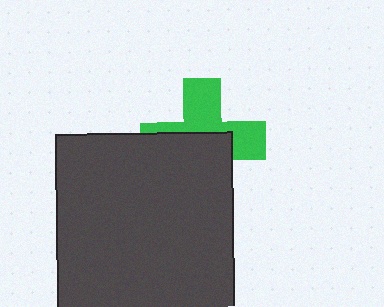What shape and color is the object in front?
The object in front is a dark gray rectangle.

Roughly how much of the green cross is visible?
About half of it is visible (roughly 46%).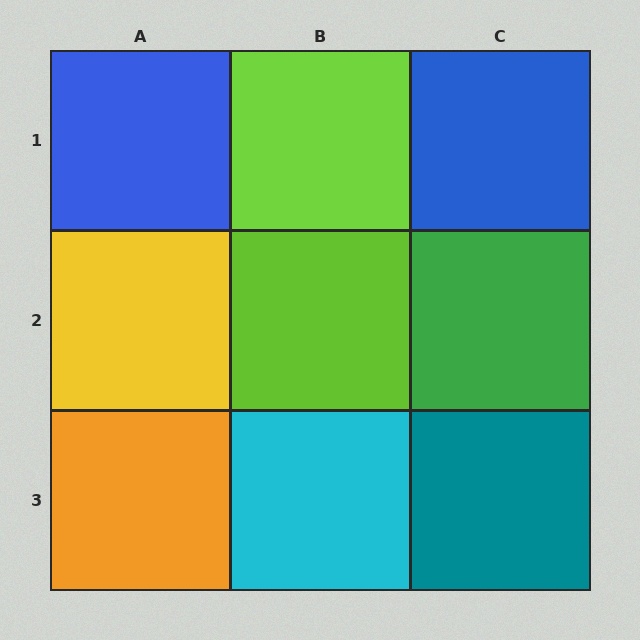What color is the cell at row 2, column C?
Green.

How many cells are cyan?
1 cell is cyan.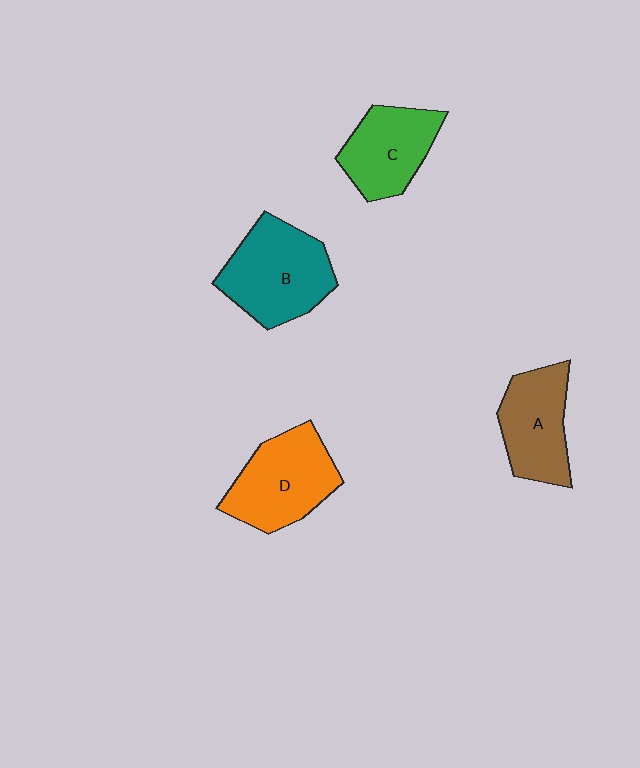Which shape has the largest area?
Shape B (teal).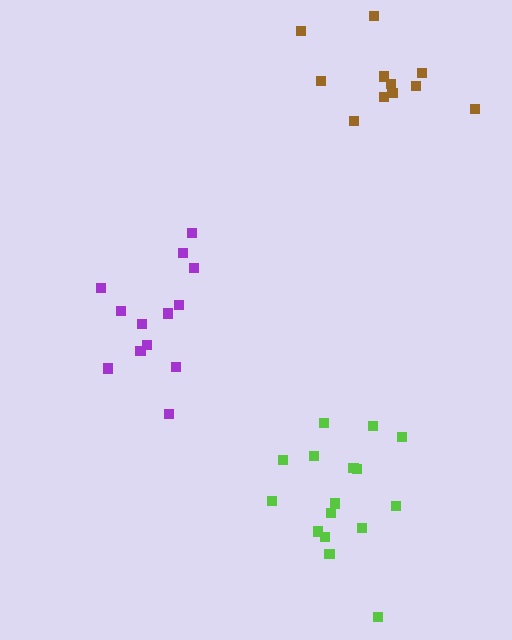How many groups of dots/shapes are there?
There are 3 groups.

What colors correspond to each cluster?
The clusters are colored: purple, lime, brown.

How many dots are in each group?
Group 1: 13 dots, Group 2: 16 dots, Group 3: 11 dots (40 total).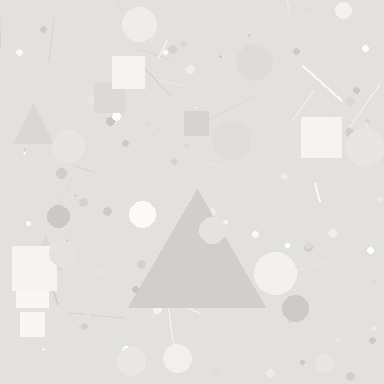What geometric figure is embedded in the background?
A triangle is embedded in the background.